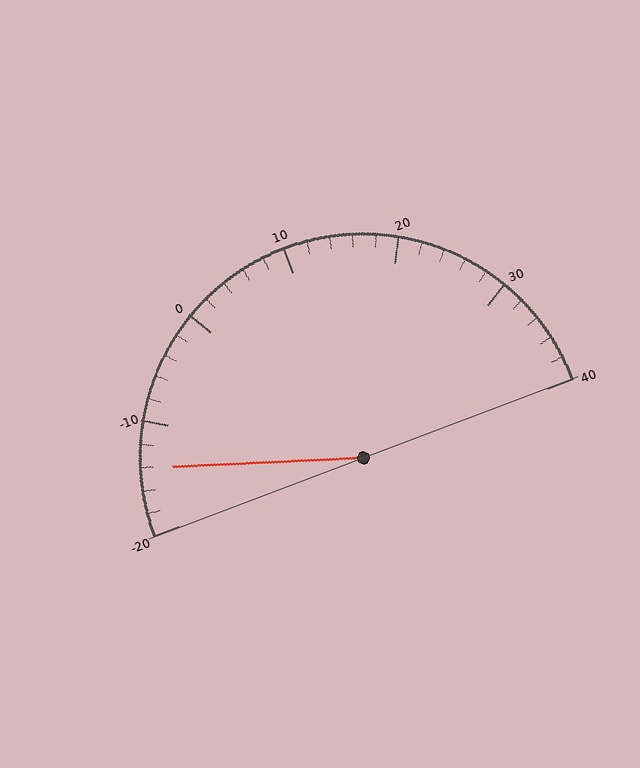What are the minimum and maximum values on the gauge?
The gauge ranges from -20 to 40.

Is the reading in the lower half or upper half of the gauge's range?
The reading is in the lower half of the range (-20 to 40).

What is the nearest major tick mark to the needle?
The nearest major tick mark is -10.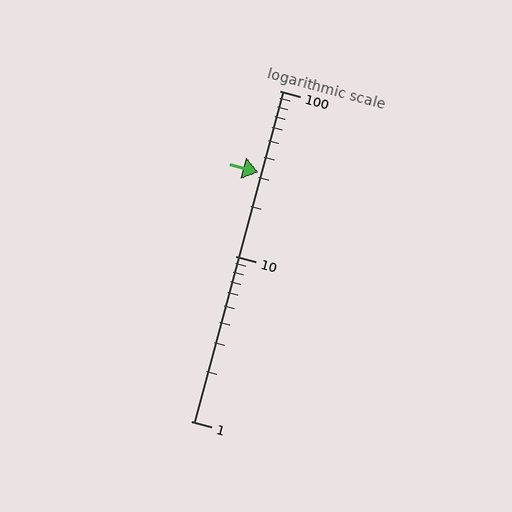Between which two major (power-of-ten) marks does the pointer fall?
The pointer is between 10 and 100.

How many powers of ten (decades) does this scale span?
The scale spans 2 decades, from 1 to 100.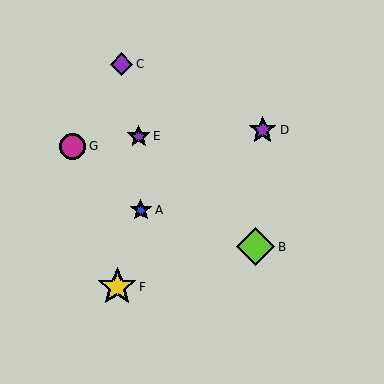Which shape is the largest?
The yellow star (labeled F) is the largest.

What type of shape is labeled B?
Shape B is a lime diamond.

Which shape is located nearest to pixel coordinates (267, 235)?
The lime diamond (labeled B) at (256, 247) is nearest to that location.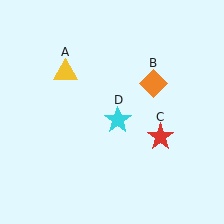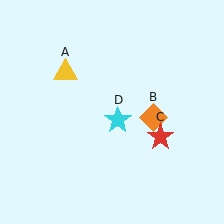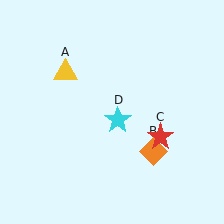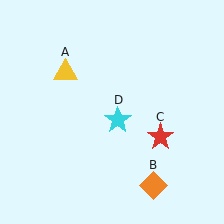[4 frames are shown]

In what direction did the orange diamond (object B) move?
The orange diamond (object B) moved down.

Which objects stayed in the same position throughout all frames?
Yellow triangle (object A) and red star (object C) and cyan star (object D) remained stationary.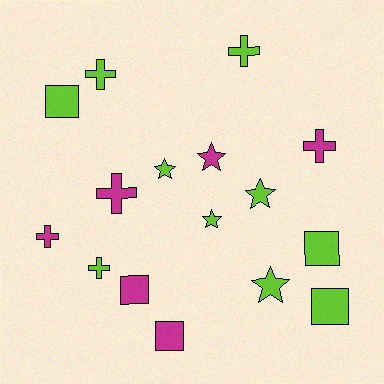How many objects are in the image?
There are 16 objects.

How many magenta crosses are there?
There are 3 magenta crosses.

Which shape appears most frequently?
Cross, with 6 objects.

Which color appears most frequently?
Lime, with 10 objects.